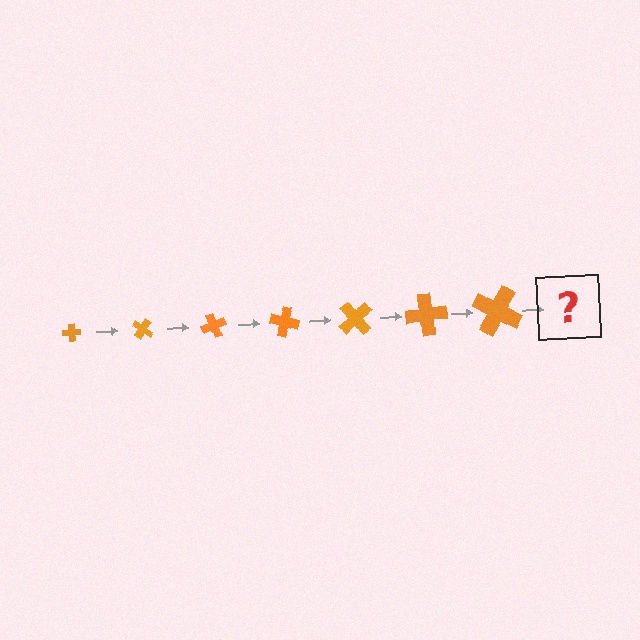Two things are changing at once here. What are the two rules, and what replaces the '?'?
The two rules are that the cross grows larger each step and it rotates 35 degrees each step. The '?' should be a cross, larger than the previous one and rotated 245 degrees from the start.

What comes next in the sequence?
The next element should be a cross, larger than the previous one and rotated 245 degrees from the start.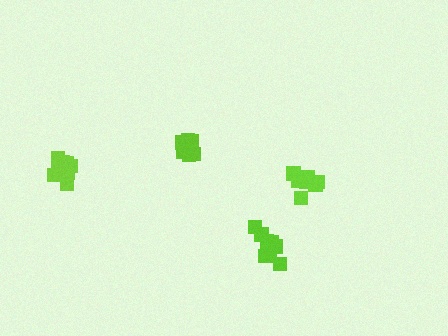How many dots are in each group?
Group 1: 9 dots, Group 2: 10 dots, Group 3: 9 dots, Group 4: 11 dots (39 total).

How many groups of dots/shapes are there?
There are 4 groups.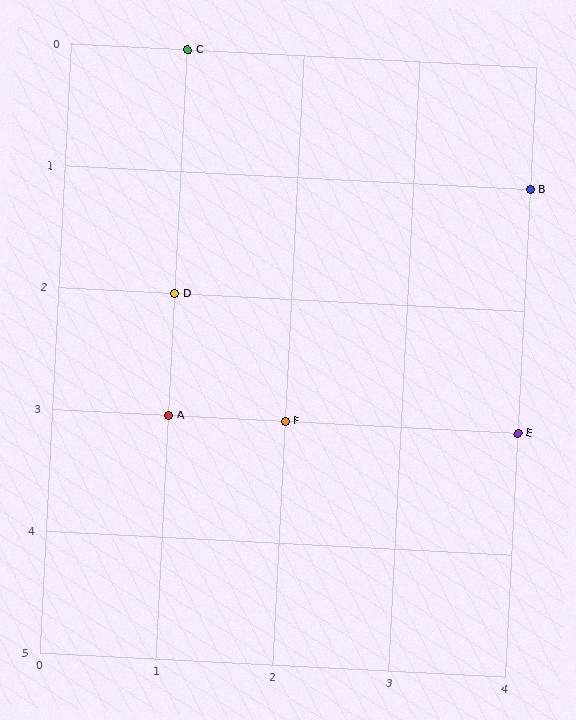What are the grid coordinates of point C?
Point C is at grid coordinates (1, 0).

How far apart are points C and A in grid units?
Points C and A are 3 rows apart.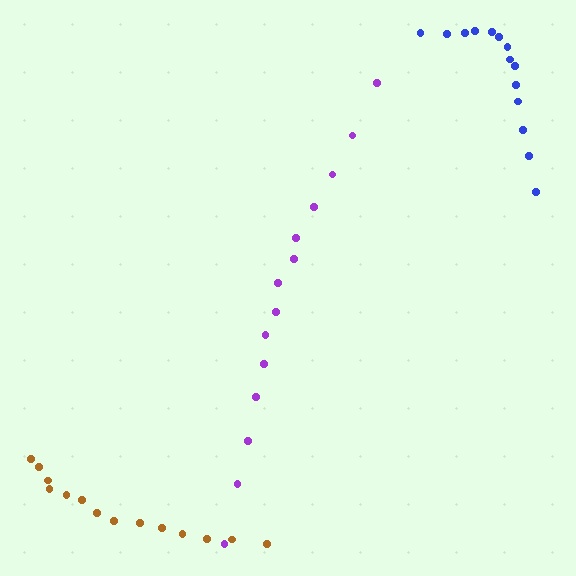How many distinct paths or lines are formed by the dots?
There are 3 distinct paths.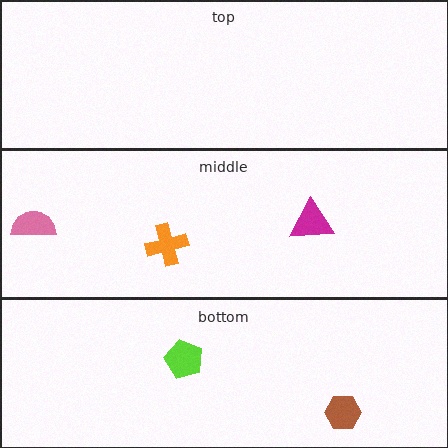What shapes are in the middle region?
The magenta triangle, the orange cross, the pink semicircle.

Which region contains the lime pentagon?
The bottom region.